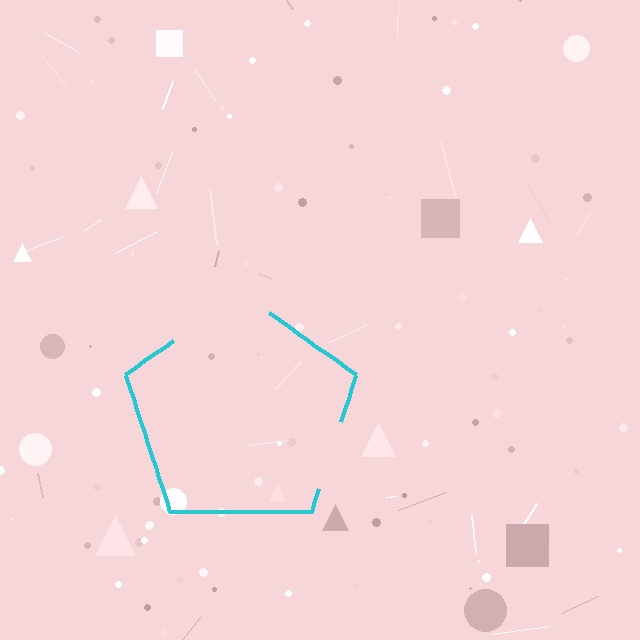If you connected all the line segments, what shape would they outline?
They would outline a pentagon.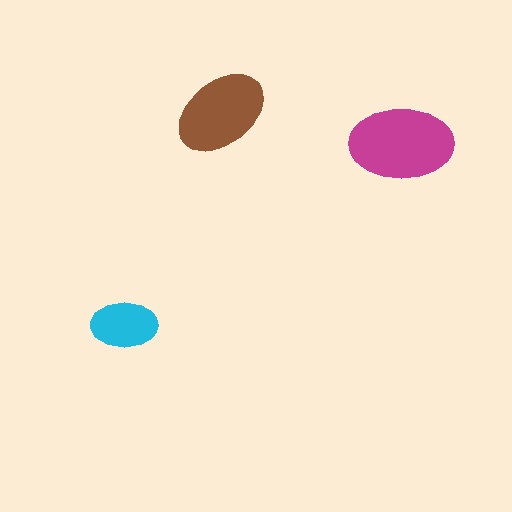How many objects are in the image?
There are 3 objects in the image.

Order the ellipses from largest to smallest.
the magenta one, the brown one, the cyan one.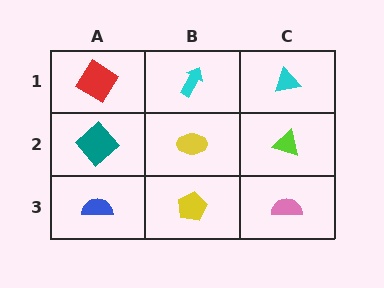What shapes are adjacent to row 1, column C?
A lime triangle (row 2, column C), a cyan arrow (row 1, column B).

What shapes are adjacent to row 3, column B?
A yellow ellipse (row 2, column B), a blue semicircle (row 3, column A), a pink semicircle (row 3, column C).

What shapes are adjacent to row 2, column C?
A cyan triangle (row 1, column C), a pink semicircle (row 3, column C), a yellow ellipse (row 2, column B).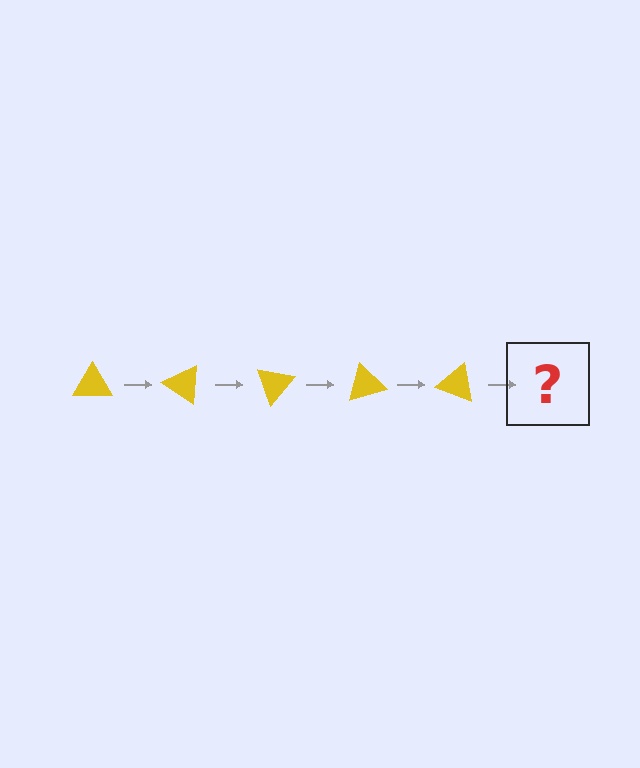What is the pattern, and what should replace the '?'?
The pattern is that the triangle rotates 35 degrees each step. The '?' should be a yellow triangle rotated 175 degrees.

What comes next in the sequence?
The next element should be a yellow triangle rotated 175 degrees.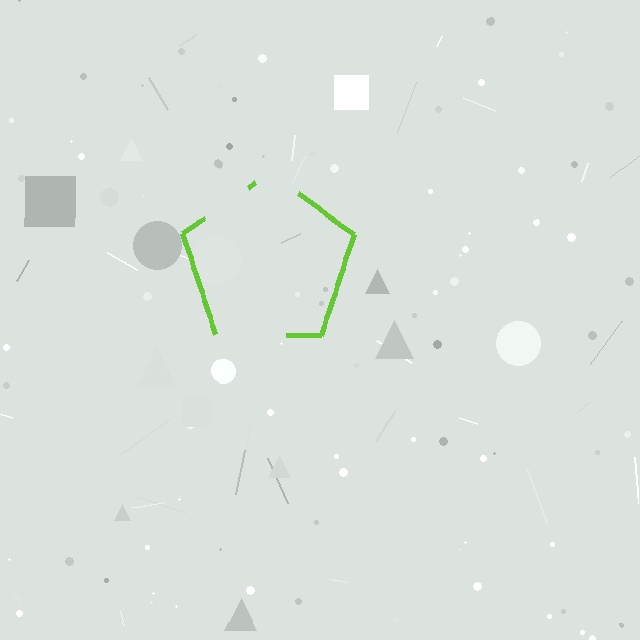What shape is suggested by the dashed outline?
The dashed outline suggests a pentagon.